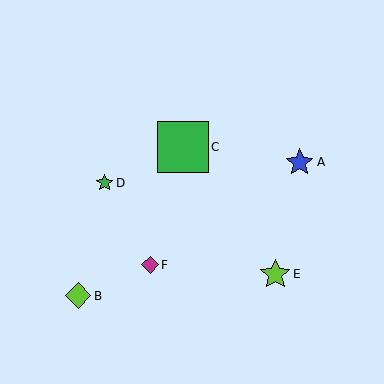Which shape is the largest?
The green square (labeled C) is the largest.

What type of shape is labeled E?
Shape E is a lime star.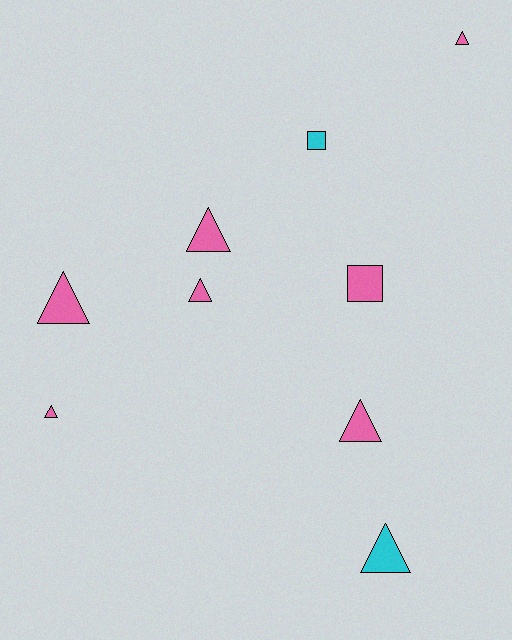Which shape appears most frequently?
Triangle, with 7 objects.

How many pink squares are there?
There is 1 pink square.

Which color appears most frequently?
Pink, with 7 objects.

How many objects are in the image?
There are 9 objects.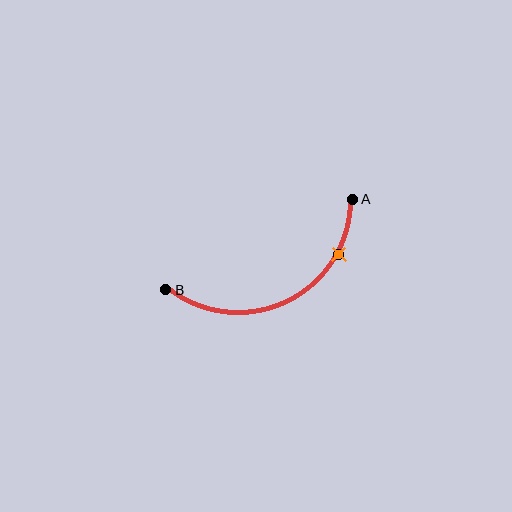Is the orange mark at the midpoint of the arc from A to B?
No. The orange mark lies on the arc but is closer to endpoint A. The arc midpoint would be at the point on the curve equidistant along the arc from both A and B.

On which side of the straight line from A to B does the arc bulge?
The arc bulges below the straight line connecting A and B.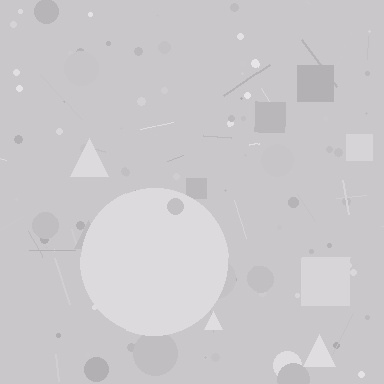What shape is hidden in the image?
A circle is hidden in the image.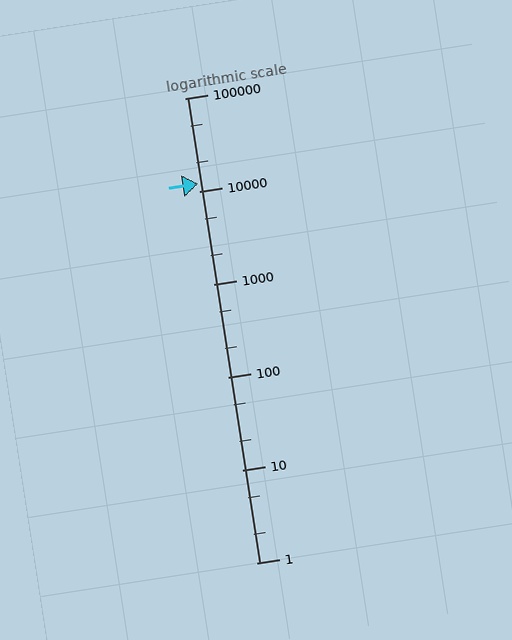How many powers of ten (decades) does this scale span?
The scale spans 5 decades, from 1 to 100000.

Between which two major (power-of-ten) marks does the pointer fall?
The pointer is between 10000 and 100000.